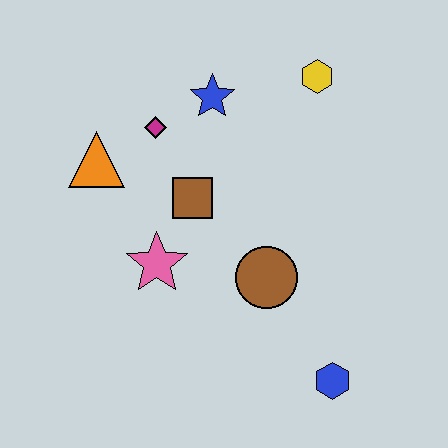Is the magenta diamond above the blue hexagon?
Yes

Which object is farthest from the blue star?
The blue hexagon is farthest from the blue star.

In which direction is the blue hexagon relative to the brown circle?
The blue hexagon is below the brown circle.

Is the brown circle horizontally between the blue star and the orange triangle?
No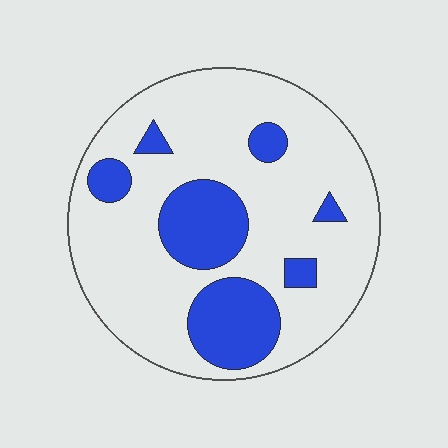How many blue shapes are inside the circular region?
7.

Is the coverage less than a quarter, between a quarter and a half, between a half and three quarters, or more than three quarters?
Less than a quarter.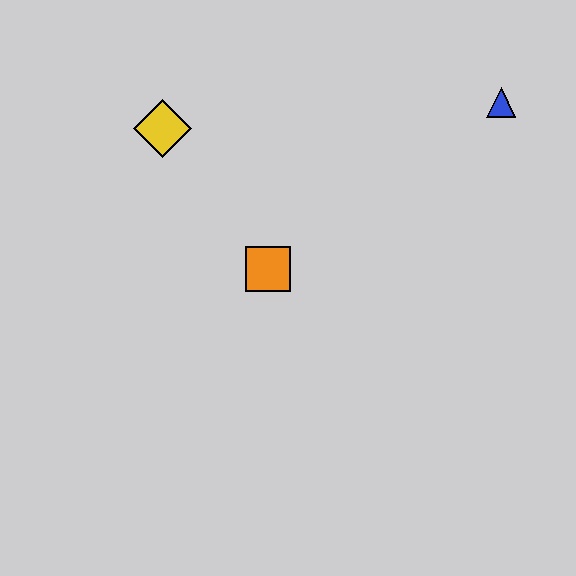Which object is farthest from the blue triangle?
The yellow diamond is farthest from the blue triangle.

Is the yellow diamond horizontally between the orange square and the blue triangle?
No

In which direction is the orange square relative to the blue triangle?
The orange square is to the left of the blue triangle.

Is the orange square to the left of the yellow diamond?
No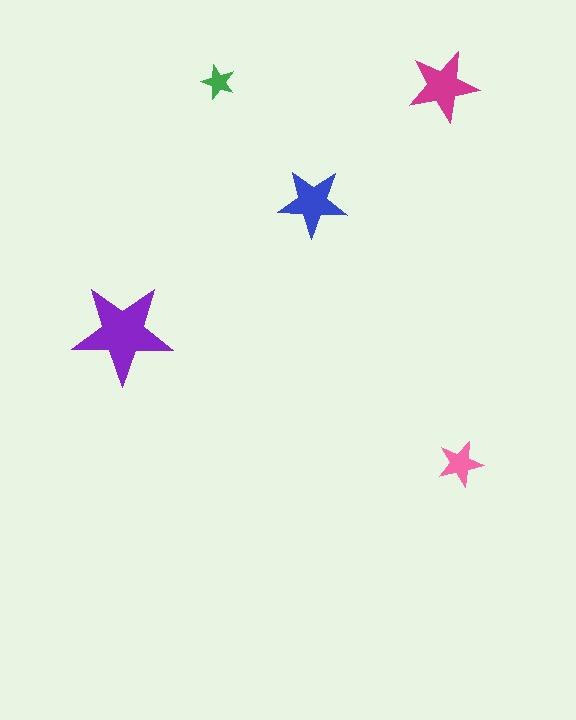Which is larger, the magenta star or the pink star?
The magenta one.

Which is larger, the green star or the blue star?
The blue one.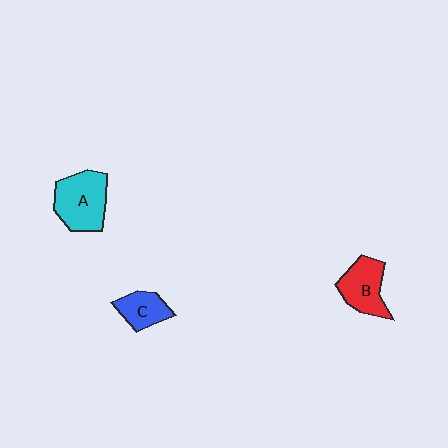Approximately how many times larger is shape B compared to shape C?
Approximately 1.4 times.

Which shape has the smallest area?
Shape C (blue).